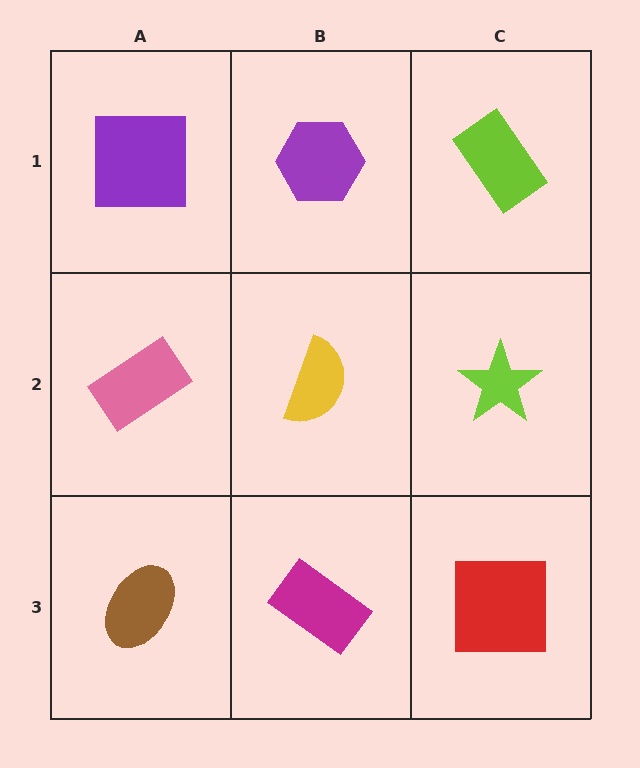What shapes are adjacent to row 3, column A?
A pink rectangle (row 2, column A), a magenta rectangle (row 3, column B).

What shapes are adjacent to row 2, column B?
A purple hexagon (row 1, column B), a magenta rectangle (row 3, column B), a pink rectangle (row 2, column A), a lime star (row 2, column C).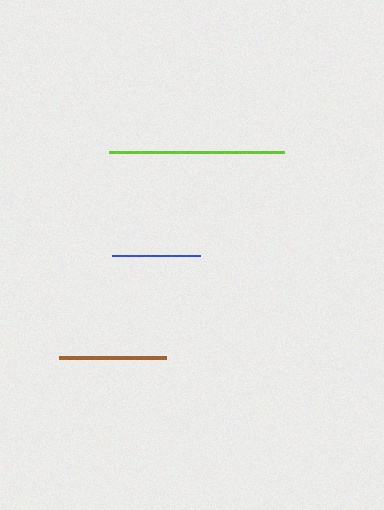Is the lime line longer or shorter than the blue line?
The lime line is longer than the blue line.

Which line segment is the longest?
The lime line is the longest at approximately 174 pixels.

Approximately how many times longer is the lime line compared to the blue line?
The lime line is approximately 2.0 times the length of the blue line.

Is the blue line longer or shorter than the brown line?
The brown line is longer than the blue line.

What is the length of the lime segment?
The lime segment is approximately 174 pixels long.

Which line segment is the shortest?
The blue line is the shortest at approximately 88 pixels.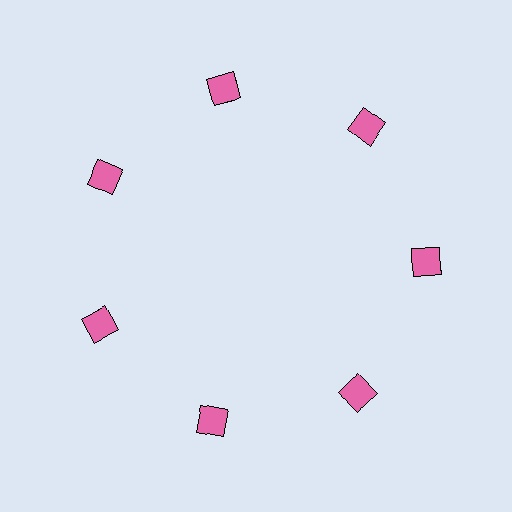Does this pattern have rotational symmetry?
Yes, this pattern has 7-fold rotational symmetry. It looks the same after rotating 51 degrees around the center.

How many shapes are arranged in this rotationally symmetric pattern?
There are 7 shapes, arranged in 7 groups of 1.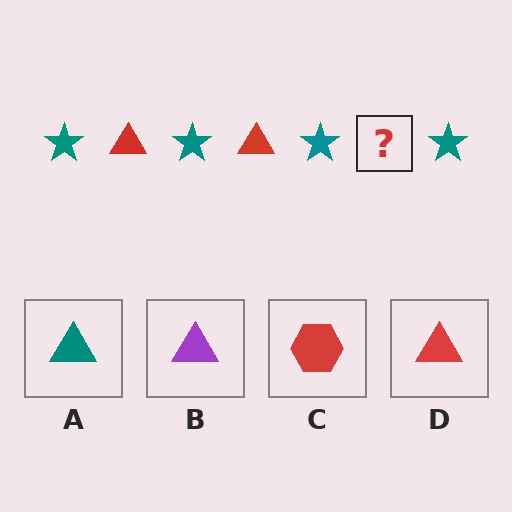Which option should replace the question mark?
Option D.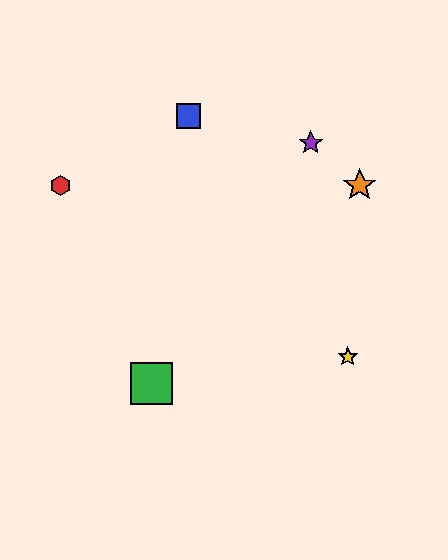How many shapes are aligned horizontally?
2 shapes (the red hexagon, the orange star) are aligned horizontally.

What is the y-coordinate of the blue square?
The blue square is at y≈116.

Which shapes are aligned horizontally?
The red hexagon, the orange star are aligned horizontally.